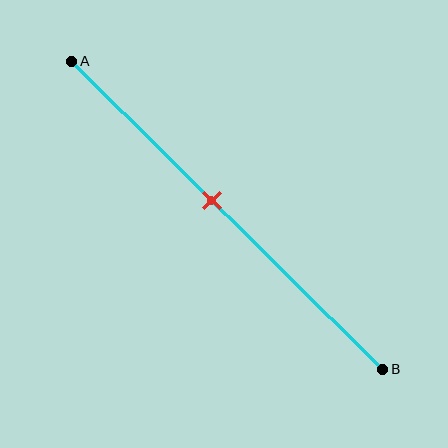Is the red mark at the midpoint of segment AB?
No, the mark is at about 45% from A, not at the 50% midpoint.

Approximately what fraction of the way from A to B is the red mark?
The red mark is approximately 45% of the way from A to B.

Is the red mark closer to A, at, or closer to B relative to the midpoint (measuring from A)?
The red mark is closer to point A than the midpoint of segment AB.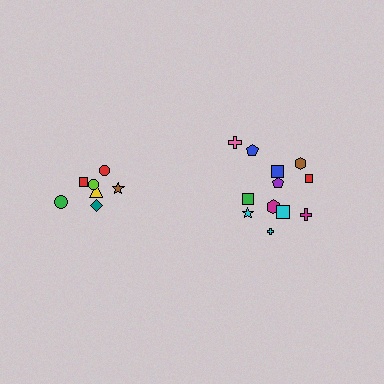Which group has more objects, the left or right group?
The right group.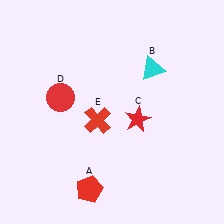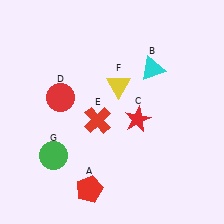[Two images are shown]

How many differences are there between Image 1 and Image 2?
There are 2 differences between the two images.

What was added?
A yellow triangle (F), a green circle (G) were added in Image 2.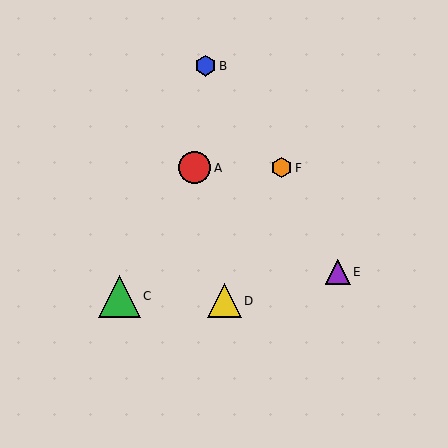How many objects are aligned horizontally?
2 objects (A, F) are aligned horizontally.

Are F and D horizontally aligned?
No, F is at y≈168 and D is at y≈301.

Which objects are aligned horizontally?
Objects A, F are aligned horizontally.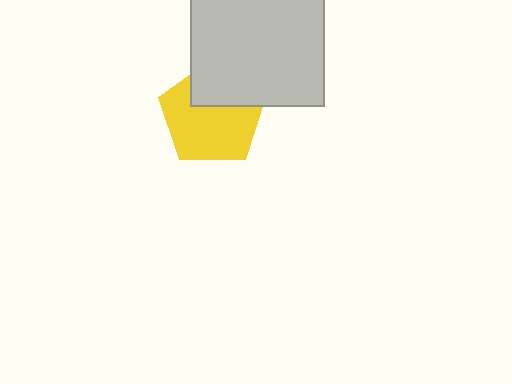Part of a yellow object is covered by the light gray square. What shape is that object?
It is a pentagon.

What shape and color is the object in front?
The object in front is a light gray square.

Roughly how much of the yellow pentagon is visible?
Most of it is visible (roughly 67%).